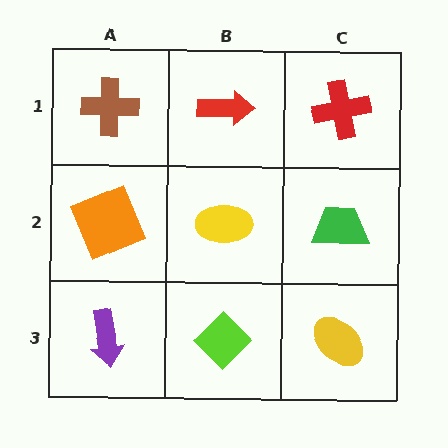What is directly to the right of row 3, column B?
A yellow ellipse.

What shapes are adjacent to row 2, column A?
A brown cross (row 1, column A), a purple arrow (row 3, column A), a yellow ellipse (row 2, column B).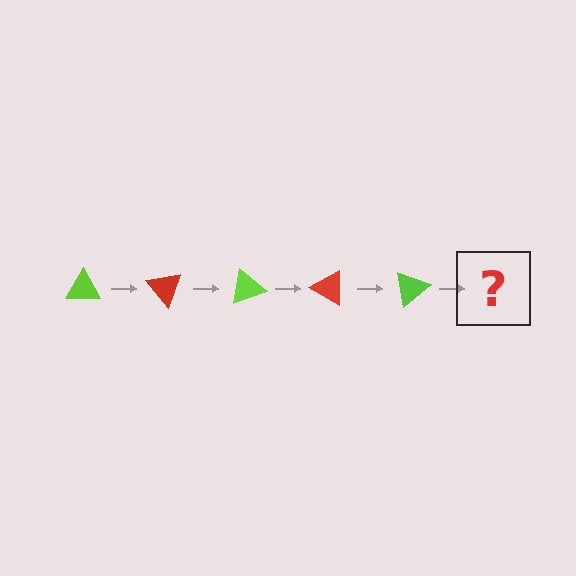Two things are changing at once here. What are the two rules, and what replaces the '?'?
The two rules are that it rotates 50 degrees each step and the color cycles through lime and red. The '?' should be a red triangle, rotated 250 degrees from the start.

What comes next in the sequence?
The next element should be a red triangle, rotated 250 degrees from the start.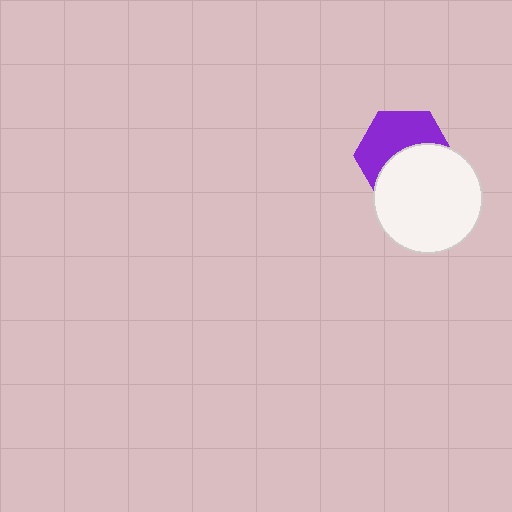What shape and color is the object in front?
The object in front is a white circle.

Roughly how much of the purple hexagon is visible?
About half of it is visible (roughly 51%).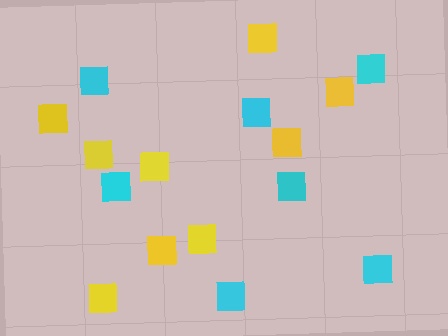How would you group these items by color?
There are 2 groups: one group of cyan squares (7) and one group of yellow squares (9).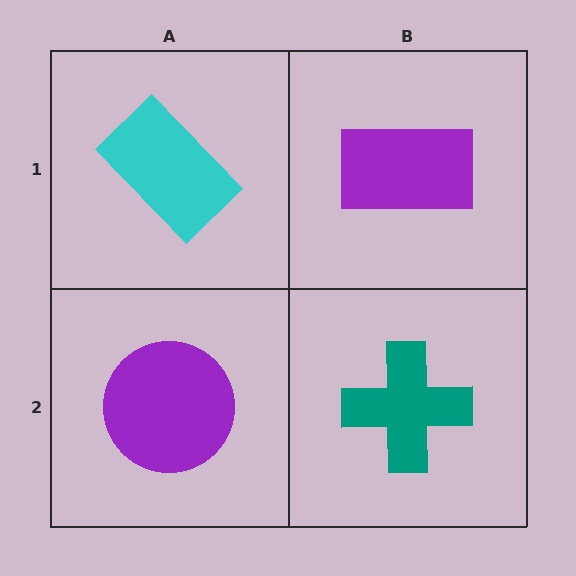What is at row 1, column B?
A purple rectangle.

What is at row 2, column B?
A teal cross.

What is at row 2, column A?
A purple circle.